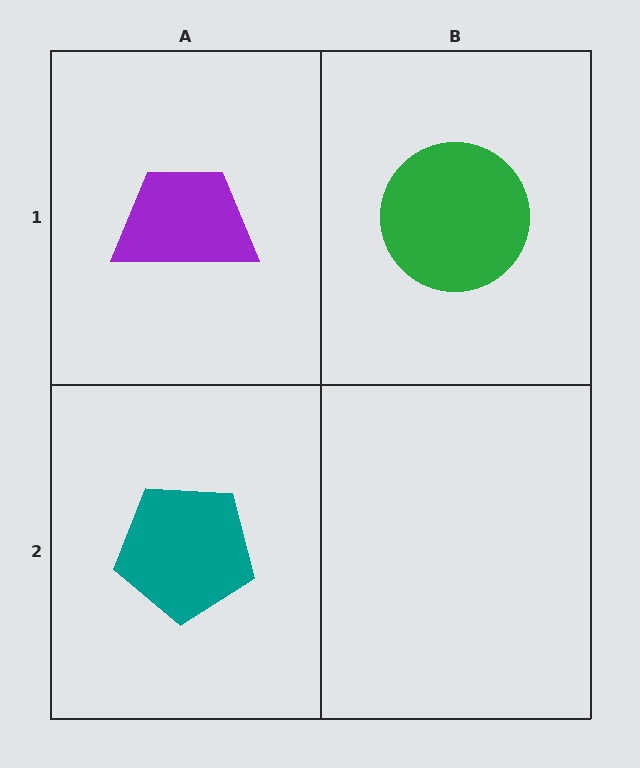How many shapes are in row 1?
2 shapes.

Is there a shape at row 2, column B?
No, that cell is empty.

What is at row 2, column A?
A teal pentagon.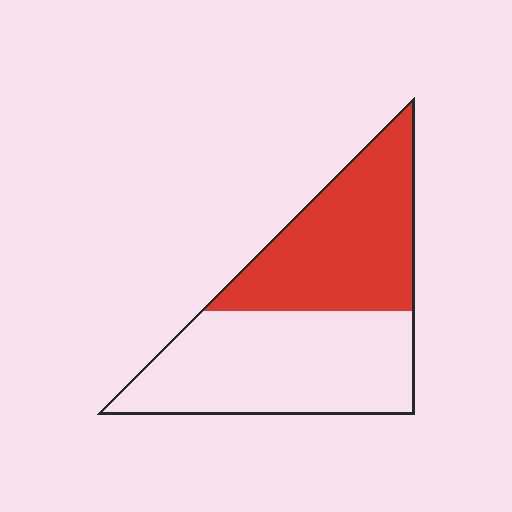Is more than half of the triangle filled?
No.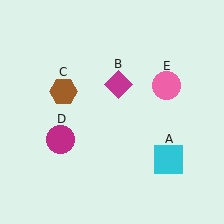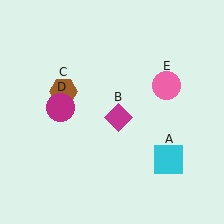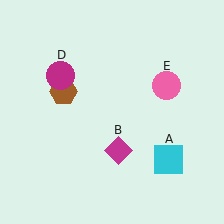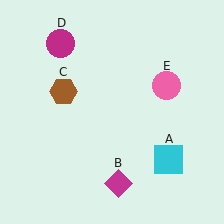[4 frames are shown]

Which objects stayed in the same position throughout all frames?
Cyan square (object A) and brown hexagon (object C) and pink circle (object E) remained stationary.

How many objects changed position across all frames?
2 objects changed position: magenta diamond (object B), magenta circle (object D).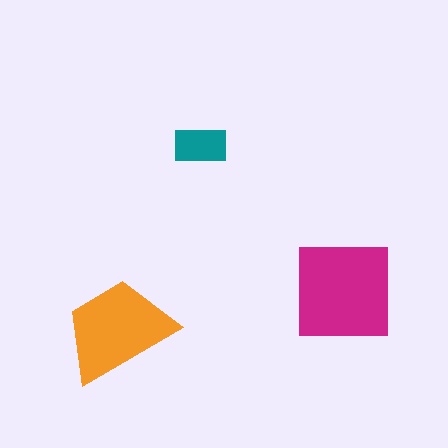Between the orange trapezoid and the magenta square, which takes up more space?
The magenta square.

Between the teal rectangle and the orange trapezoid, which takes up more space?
The orange trapezoid.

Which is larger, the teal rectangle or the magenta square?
The magenta square.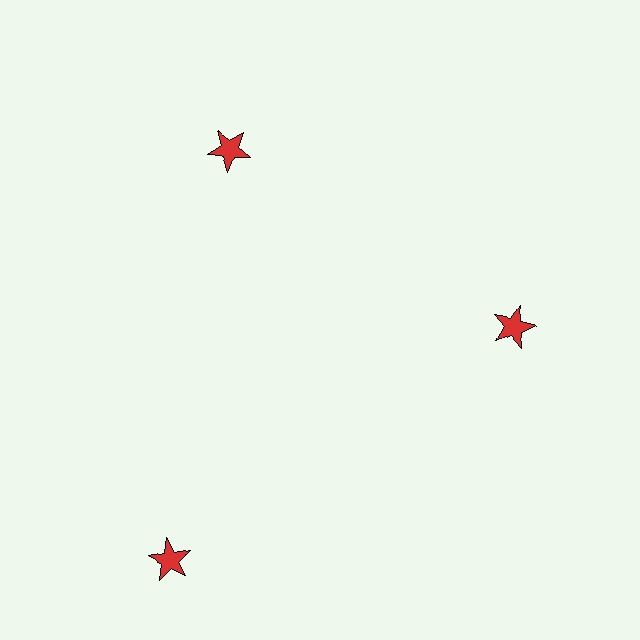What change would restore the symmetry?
The symmetry would be restored by moving it inward, back onto the ring so that all 3 stars sit at equal angles and equal distance from the center.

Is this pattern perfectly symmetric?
No. The 3 red stars are arranged in a ring, but one element near the 7 o'clock position is pushed outward from the center, breaking the 3-fold rotational symmetry.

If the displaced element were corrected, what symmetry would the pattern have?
It would have 3-fold rotational symmetry — the pattern would map onto itself every 120 degrees.